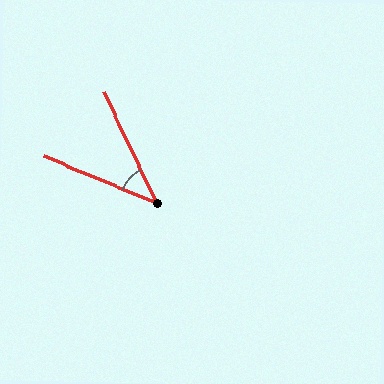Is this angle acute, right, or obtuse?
It is acute.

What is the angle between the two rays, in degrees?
Approximately 42 degrees.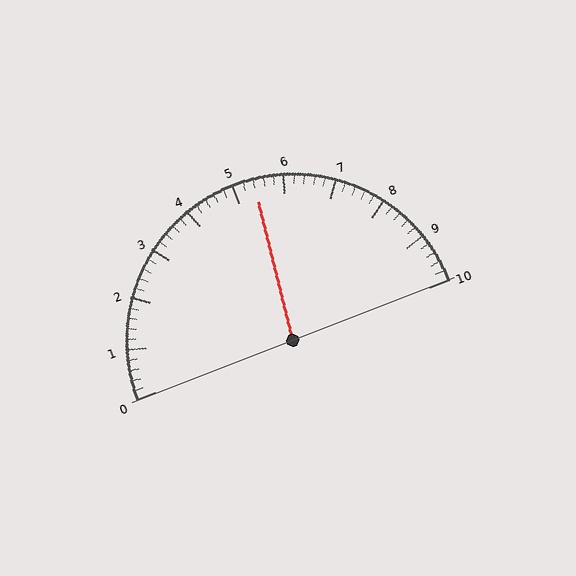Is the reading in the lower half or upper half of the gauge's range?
The reading is in the upper half of the range (0 to 10).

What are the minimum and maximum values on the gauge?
The gauge ranges from 0 to 10.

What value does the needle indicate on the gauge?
The needle indicates approximately 5.4.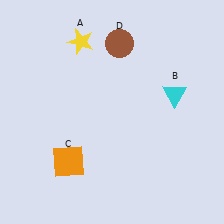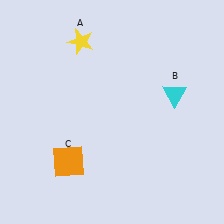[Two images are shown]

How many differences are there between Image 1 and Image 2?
There is 1 difference between the two images.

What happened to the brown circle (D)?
The brown circle (D) was removed in Image 2. It was in the top-right area of Image 1.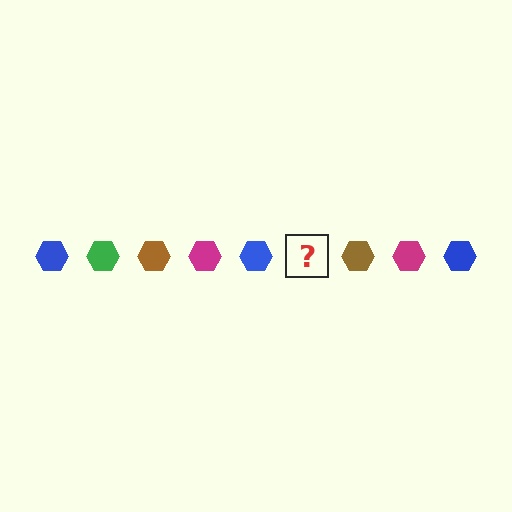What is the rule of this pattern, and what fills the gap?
The rule is that the pattern cycles through blue, green, brown, magenta hexagons. The gap should be filled with a green hexagon.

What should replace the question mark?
The question mark should be replaced with a green hexagon.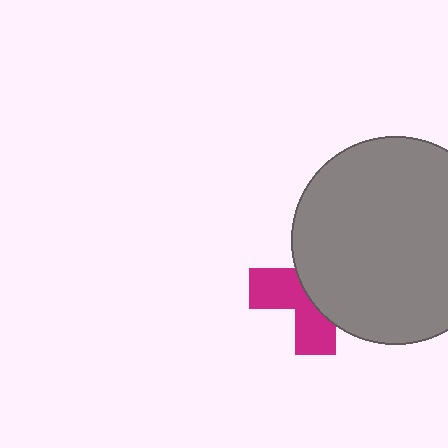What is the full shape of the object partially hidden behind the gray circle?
The partially hidden object is a magenta cross.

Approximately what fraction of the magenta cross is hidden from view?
Roughly 57% of the magenta cross is hidden behind the gray circle.